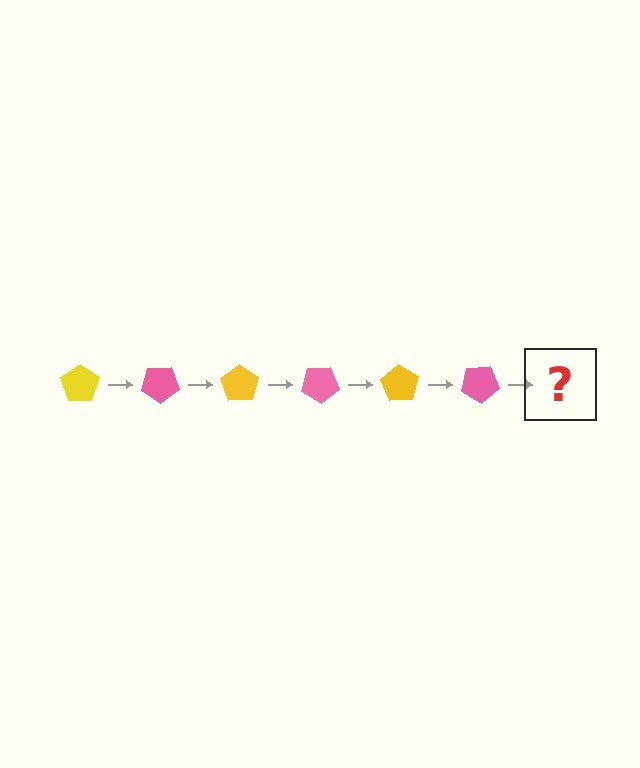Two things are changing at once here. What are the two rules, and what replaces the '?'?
The two rules are that it rotates 35 degrees each step and the color cycles through yellow and pink. The '?' should be a yellow pentagon, rotated 210 degrees from the start.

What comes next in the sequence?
The next element should be a yellow pentagon, rotated 210 degrees from the start.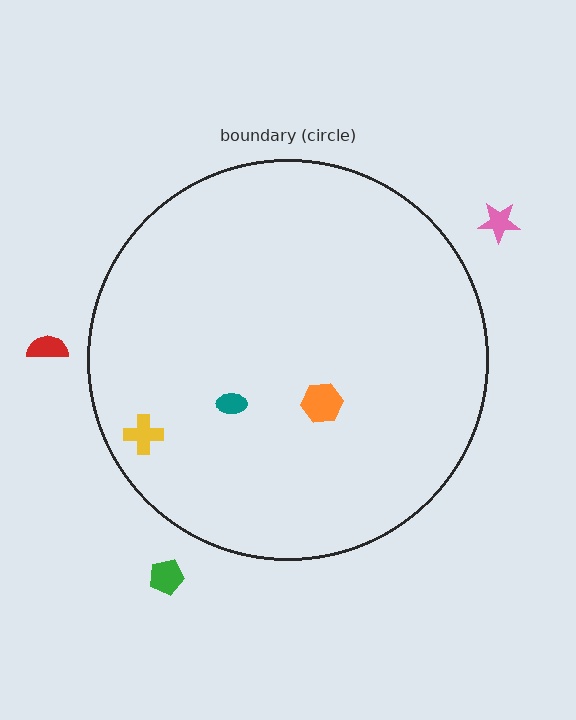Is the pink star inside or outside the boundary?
Outside.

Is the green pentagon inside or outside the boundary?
Outside.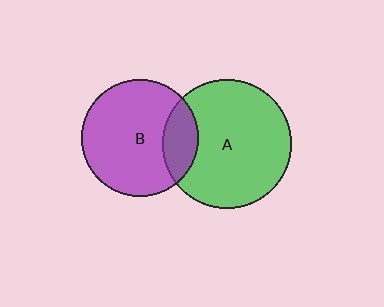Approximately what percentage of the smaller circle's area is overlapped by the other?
Approximately 20%.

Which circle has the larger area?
Circle A (green).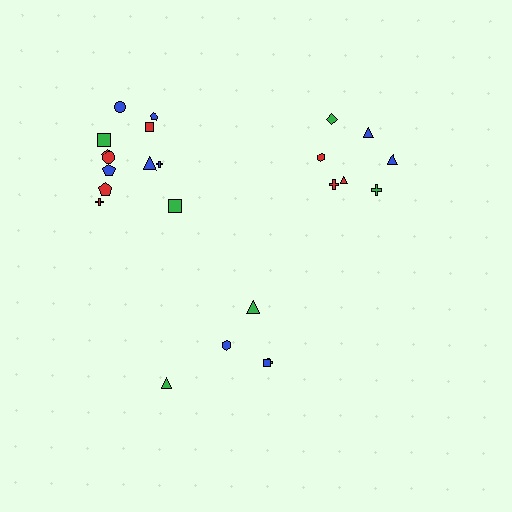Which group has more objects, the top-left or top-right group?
The top-left group.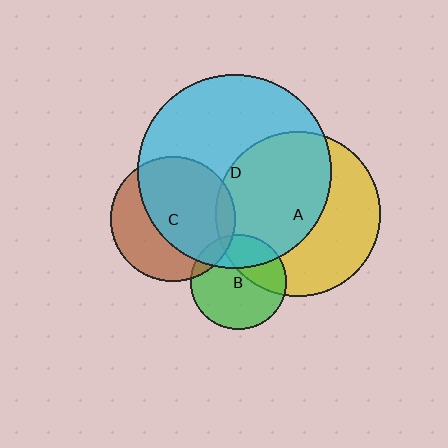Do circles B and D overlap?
Yes.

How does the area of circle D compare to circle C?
Approximately 2.4 times.